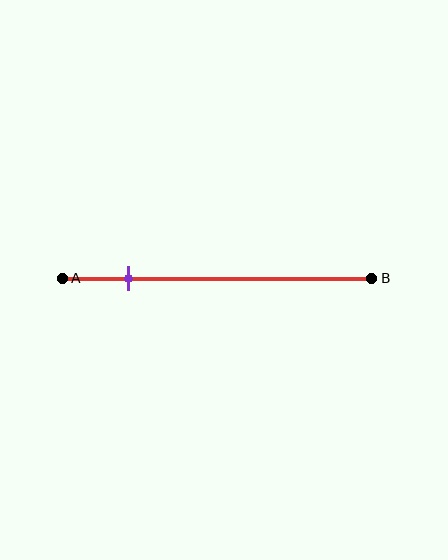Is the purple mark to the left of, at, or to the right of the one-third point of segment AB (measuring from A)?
The purple mark is to the left of the one-third point of segment AB.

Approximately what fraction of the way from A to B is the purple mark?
The purple mark is approximately 20% of the way from A to B.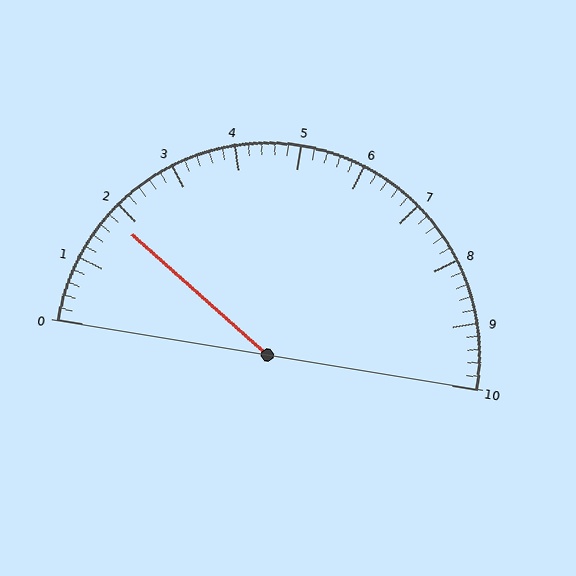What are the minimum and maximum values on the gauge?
The gauge ranges from 0 to 10.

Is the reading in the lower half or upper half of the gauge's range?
The reading is in the lower half of the range (0 to 10).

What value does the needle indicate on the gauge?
The needle indicates approximately 1.8.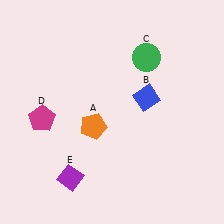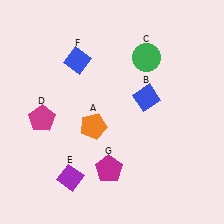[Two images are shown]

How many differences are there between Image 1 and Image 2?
There are 2 differences between the two images.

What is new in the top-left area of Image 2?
A blue diamond (F) was added in the top-left area of Image 2.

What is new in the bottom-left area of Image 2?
A magenta pentagon (G) was added in the bottom-left area of Image 2.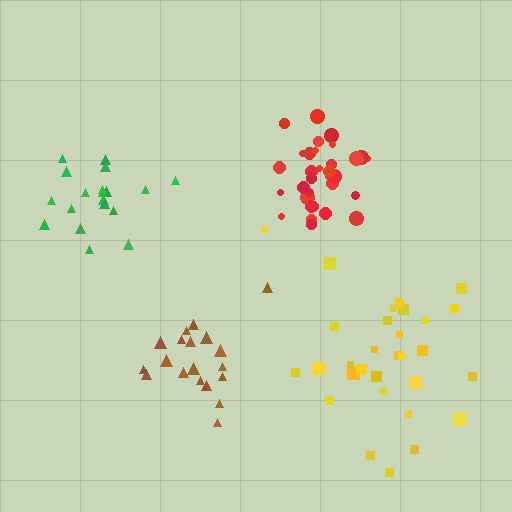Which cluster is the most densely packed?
Red.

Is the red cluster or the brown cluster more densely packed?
Red.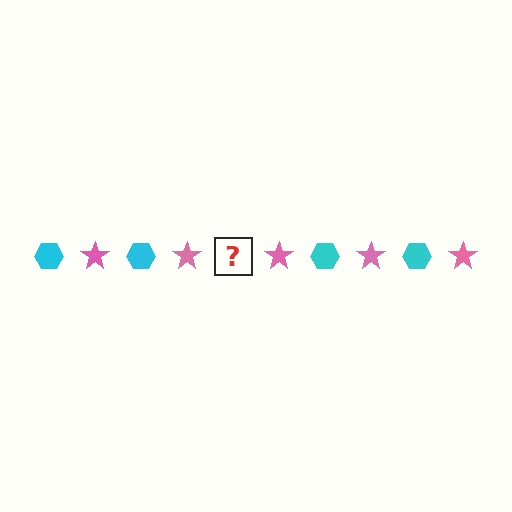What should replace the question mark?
The question mark should be replaced with a cyan hexagon.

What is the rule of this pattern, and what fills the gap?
The rule is that the pattern alternates between cyan hexagon and pink star. The gap should be filled with a cyan hexagon.